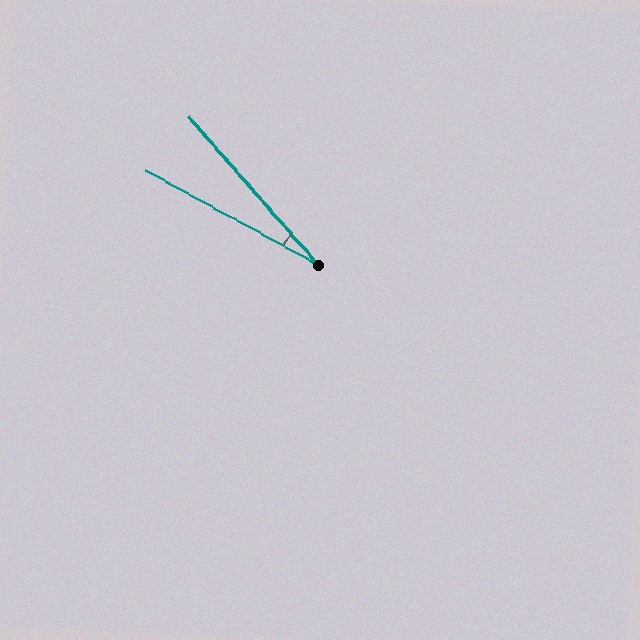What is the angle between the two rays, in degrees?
Approximately 20 degrees.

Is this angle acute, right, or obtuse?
It is acute.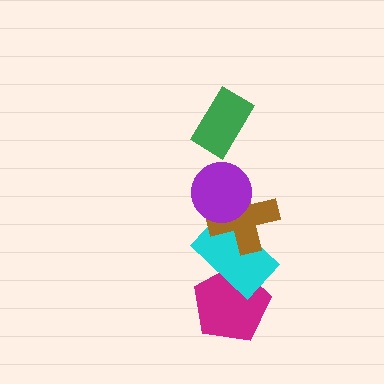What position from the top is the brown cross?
The brown cross is 3rd from the top.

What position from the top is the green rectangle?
The green rectangle is 1st from the top.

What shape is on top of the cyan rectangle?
The brown cross is on top of the cyan rectangle.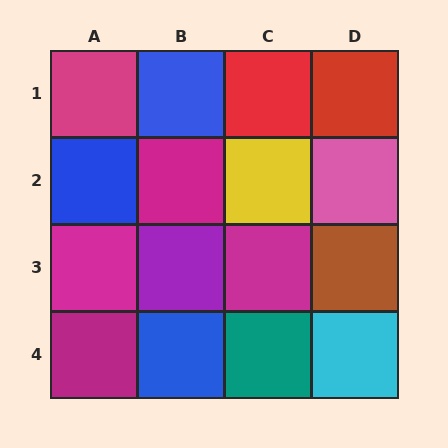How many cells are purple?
1 cell is purple.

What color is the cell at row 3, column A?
Magenta.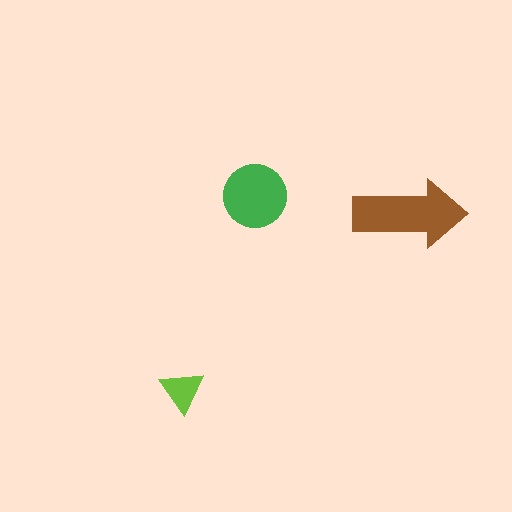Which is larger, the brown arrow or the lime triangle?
The brown arrow.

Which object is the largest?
The brown arrow.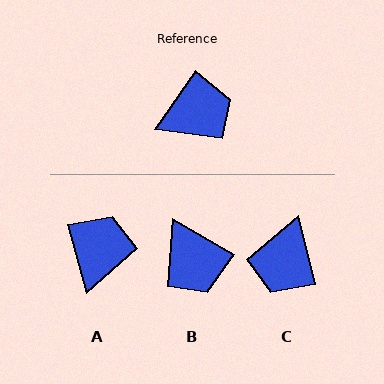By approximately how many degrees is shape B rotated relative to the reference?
Approximately 86 degrees clockwise.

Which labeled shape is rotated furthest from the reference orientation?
C, about 132 degrees away.